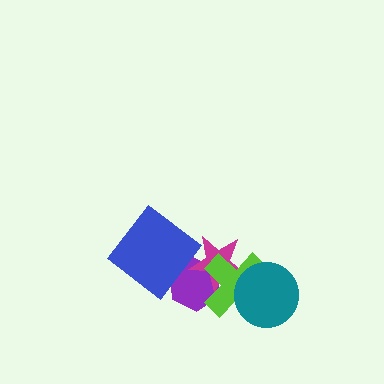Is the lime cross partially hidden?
Yes, it is partially covered by another shape.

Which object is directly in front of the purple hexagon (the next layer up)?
The magenta star is directly in front of the purple hexagon.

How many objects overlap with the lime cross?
3 objects overlap with the lime cross.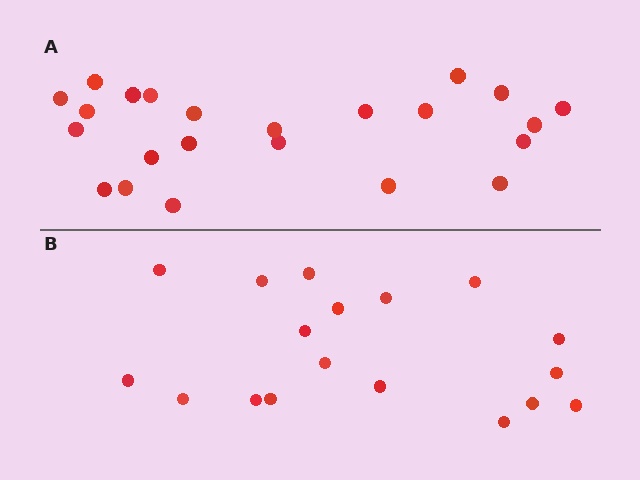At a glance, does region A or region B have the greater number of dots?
Region A (the top region) has more dots.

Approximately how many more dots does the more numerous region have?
Region A has about 5 more dots than region B.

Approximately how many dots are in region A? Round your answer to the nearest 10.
About 20 dots. (The exact count is 23, which rounds to 20.)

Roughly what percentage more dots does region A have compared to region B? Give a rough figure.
About 30% more.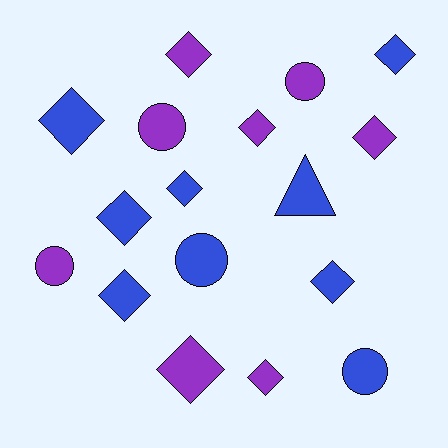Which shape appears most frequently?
Diamond, with 11 objects.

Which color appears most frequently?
Blue, with 9 objects.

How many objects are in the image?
There are 17 objects.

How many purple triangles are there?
There are no purple triangles.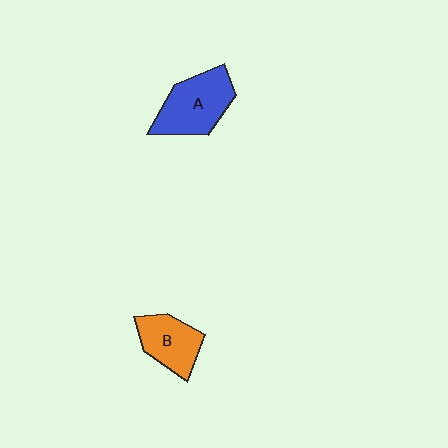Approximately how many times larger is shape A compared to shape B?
Approximately 1.3 times.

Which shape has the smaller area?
Shape B (orange).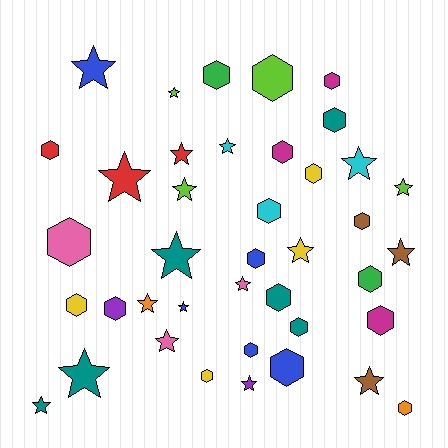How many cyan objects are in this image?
There are 3 cyan objects.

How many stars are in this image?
There are 19 stars.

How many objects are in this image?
There are 40 objects.